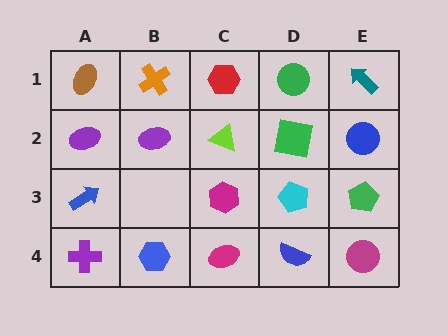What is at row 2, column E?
A blue circle.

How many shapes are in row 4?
5 shapes.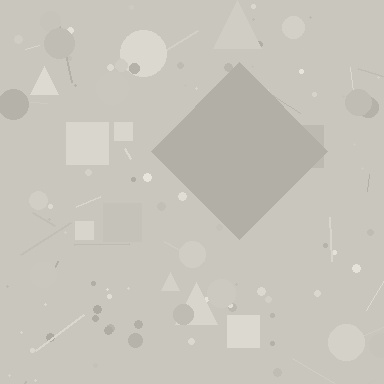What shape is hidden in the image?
A diamond is hidden in the image.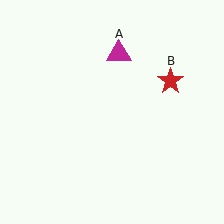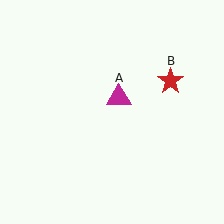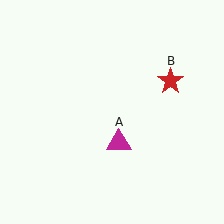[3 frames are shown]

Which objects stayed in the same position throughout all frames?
Red star (object B) remained stationary.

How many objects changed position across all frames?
1 object changed position: magenta triangle (object A).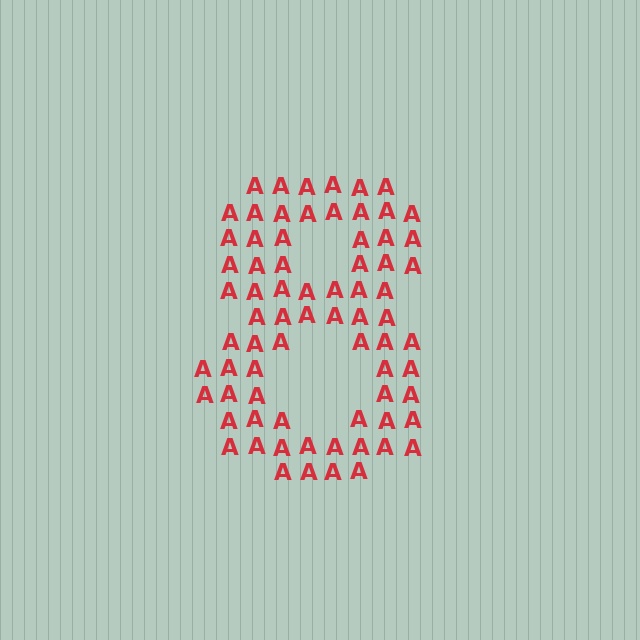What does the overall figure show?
The overall figure shows the digit 8.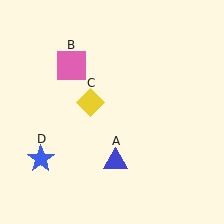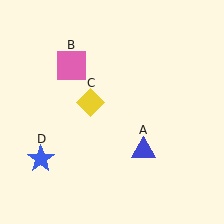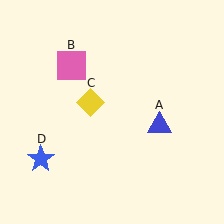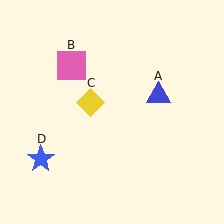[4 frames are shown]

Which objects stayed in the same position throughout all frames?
Pink square (object B) and yellow diamond (object C) and blue star (object D) remained stationary.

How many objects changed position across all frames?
1 object changed position: blue triangle (object A).